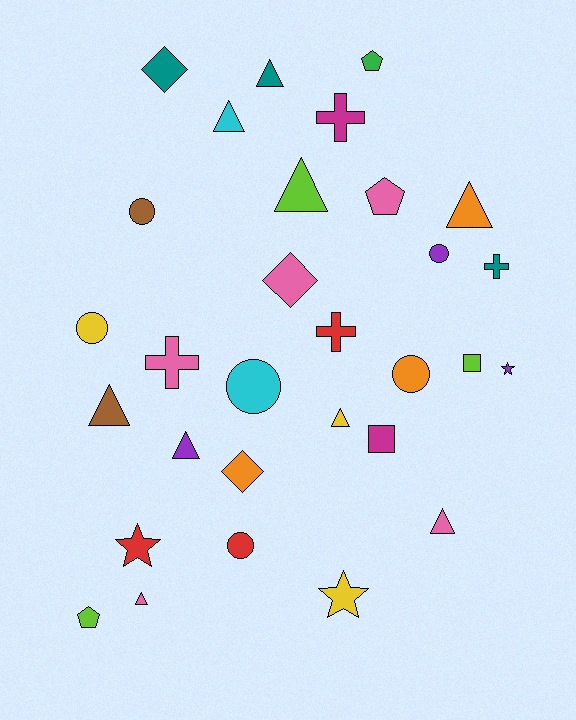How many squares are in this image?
There are 2 squares.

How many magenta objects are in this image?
There are 2 magenta objects.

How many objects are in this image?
There are 30 objects.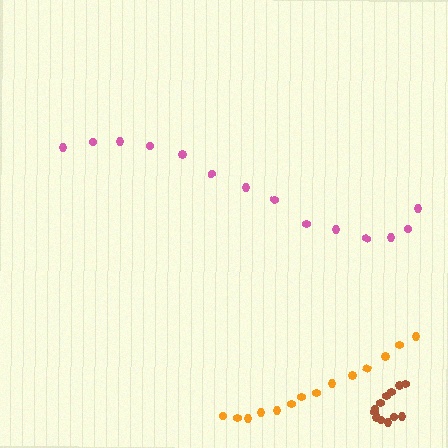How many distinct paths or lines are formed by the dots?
There are 3 distinct paths.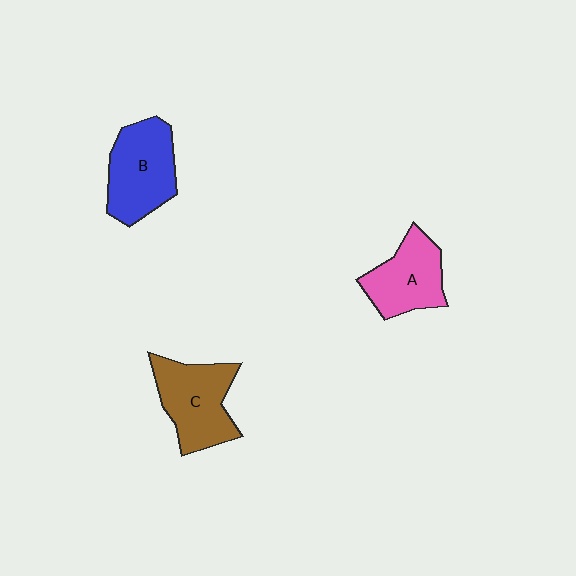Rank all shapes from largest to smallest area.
From largest to smallest: B (blue), C (brown), A (pink).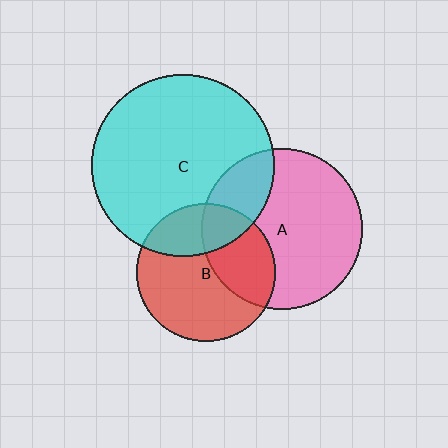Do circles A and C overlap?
Yes.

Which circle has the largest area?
Circle C (cyan).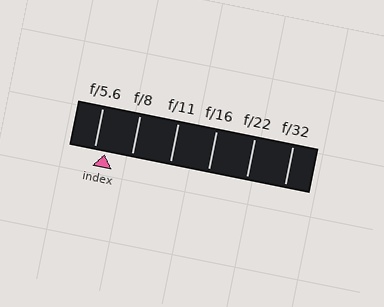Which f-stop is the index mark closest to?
The index mark is closest to f/5.6.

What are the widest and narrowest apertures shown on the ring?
The widest aperture shown is f/5.6 and the narrowest is f/32.